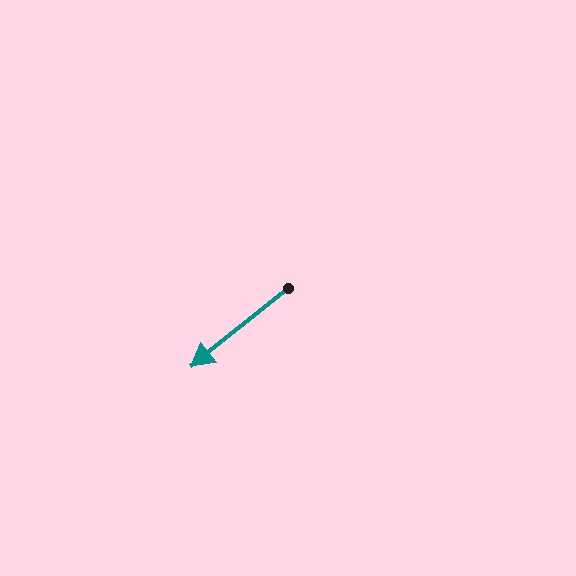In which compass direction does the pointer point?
Southwest.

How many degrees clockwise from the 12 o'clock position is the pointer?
Approximately 231 degrees.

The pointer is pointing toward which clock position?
Roughly 8 o'clock.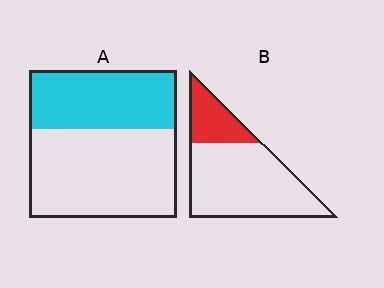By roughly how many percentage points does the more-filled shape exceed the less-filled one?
By roughly 15 percentage points (A over B).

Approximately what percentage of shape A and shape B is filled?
A is approximately 40% and B is approximately 25%.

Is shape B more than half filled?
No.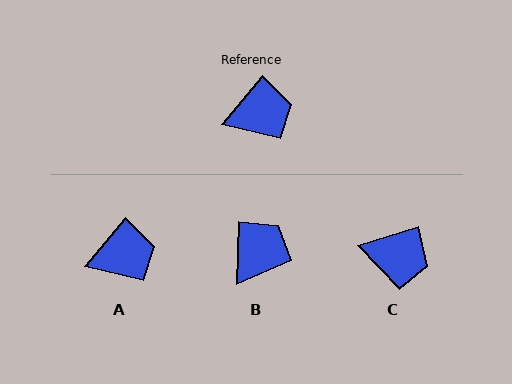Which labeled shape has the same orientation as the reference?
A.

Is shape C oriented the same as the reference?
No, it is off by about 32 degrees.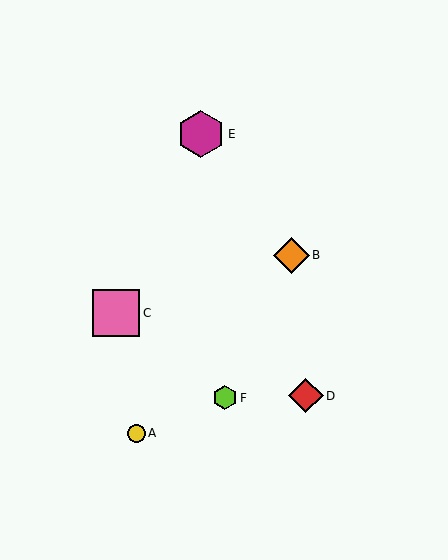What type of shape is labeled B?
Shape B is an orange diamond.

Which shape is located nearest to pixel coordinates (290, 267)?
The orange diamond (labeled B) at (291, 255) is nearest to that location.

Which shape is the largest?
The magenta hexagon (labeled E) is the largest.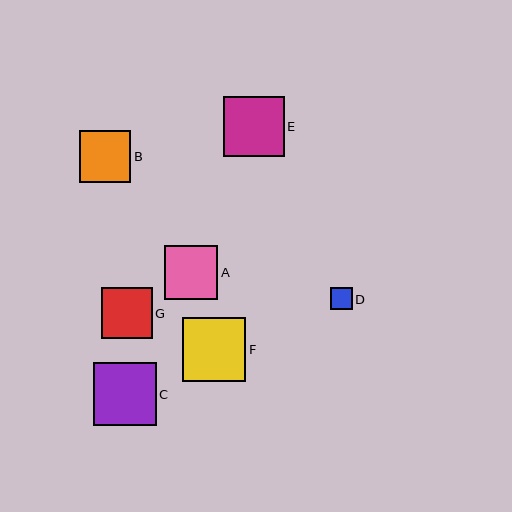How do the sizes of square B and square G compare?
Square B and square G are approximately the same size.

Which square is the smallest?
Square D is the smallest with a size of approximately 22 pixels.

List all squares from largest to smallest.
From largest to smallest: F, C, E, A, B, G, D.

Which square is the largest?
Square F is the largest with a size of approximately 63 pixels.